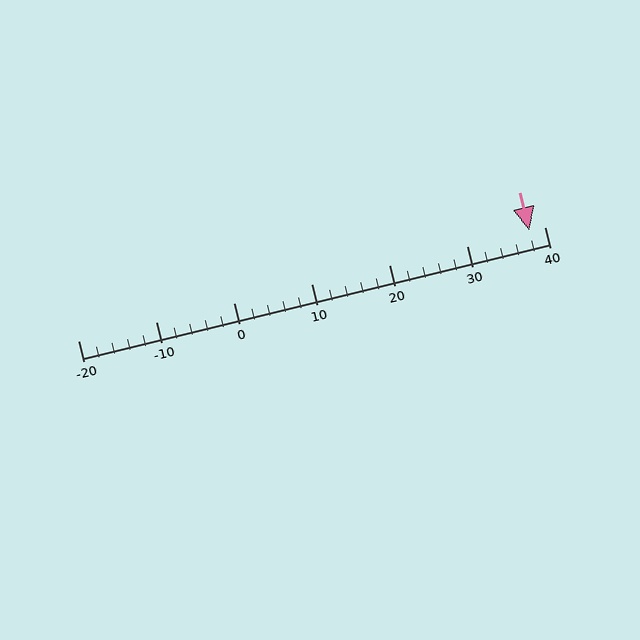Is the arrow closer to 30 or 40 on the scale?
The arrow is closer to 40.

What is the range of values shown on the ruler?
The ruler shows values from -20 to 40.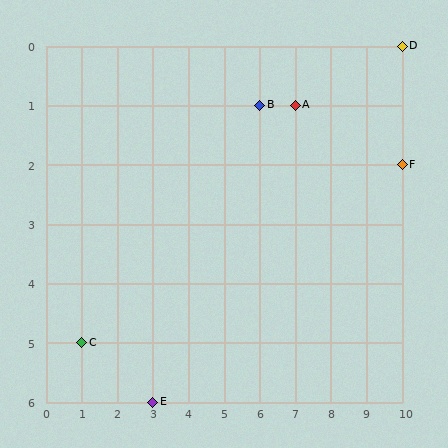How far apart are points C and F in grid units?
Points C and F are 9 columns and 3 rows apart (about 9.5 grid units diagonally).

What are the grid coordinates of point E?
Point E is at grid coordinates (3, 6).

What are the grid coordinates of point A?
Point A is at grid coordinates (7, 1).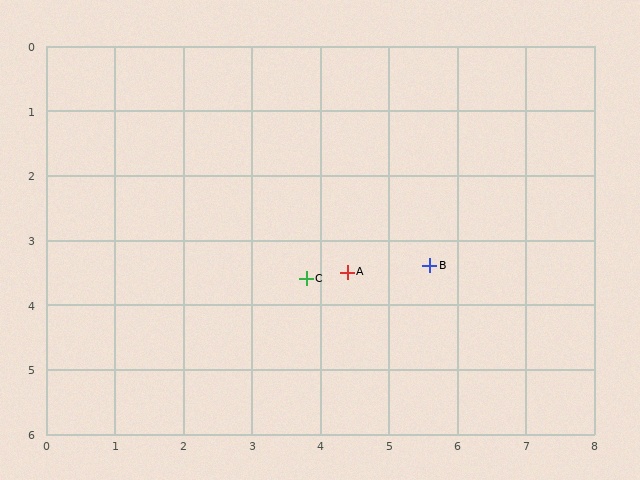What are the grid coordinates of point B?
Point B is at approximately (5.6, 3.4).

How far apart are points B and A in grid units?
Points B and A are about 1.2 grid units apart.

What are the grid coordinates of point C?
Point C is at approximately (3.8, 3.6).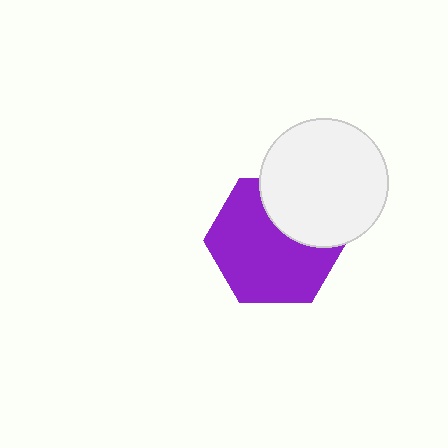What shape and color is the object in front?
The object in front is a white circle.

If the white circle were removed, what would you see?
You would see the complete purple hexagon.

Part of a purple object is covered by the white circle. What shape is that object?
It is a hexagon.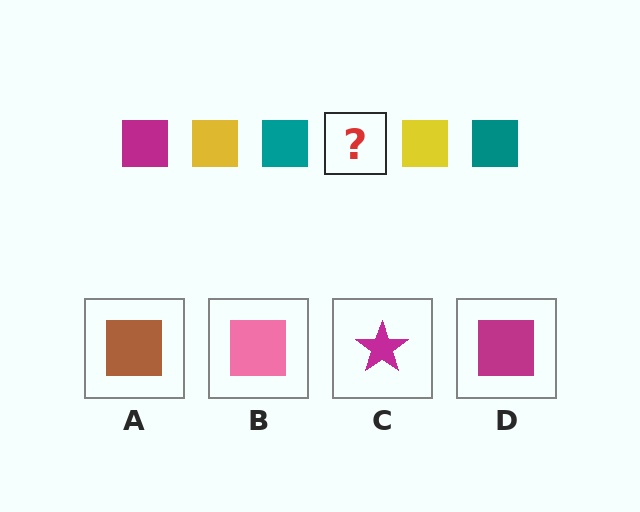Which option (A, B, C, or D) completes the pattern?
D.